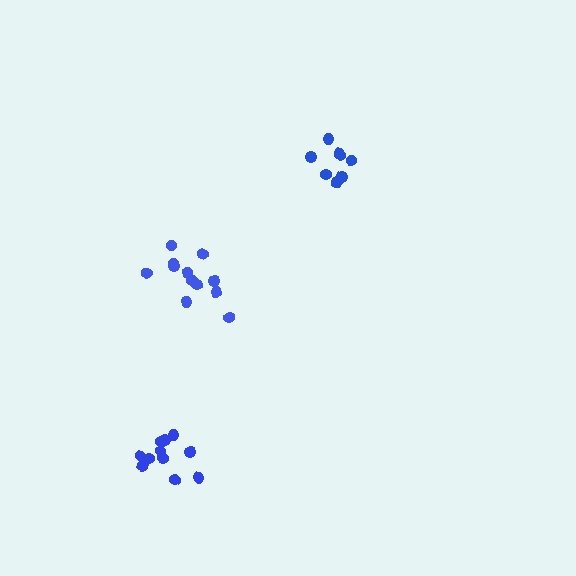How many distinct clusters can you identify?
There are 3 distinct clusters.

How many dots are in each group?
Group 1: 11 dots, Group 2: 8 dots, Group 3: 12 dots (31 total).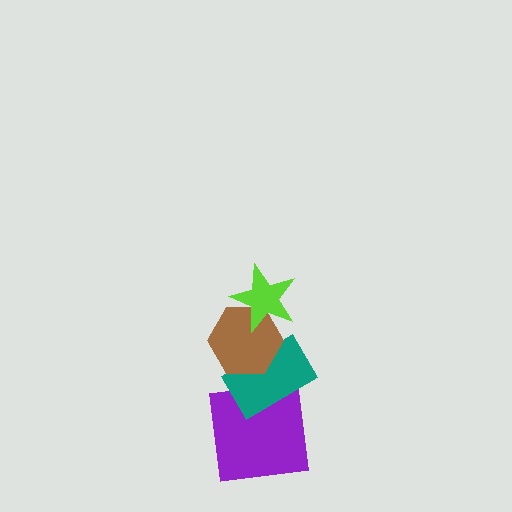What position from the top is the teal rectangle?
The teal rectangle is 3rd from the top.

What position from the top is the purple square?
The purple square is 4th from the top.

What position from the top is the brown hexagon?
The brown hexagon is 2nd from the top.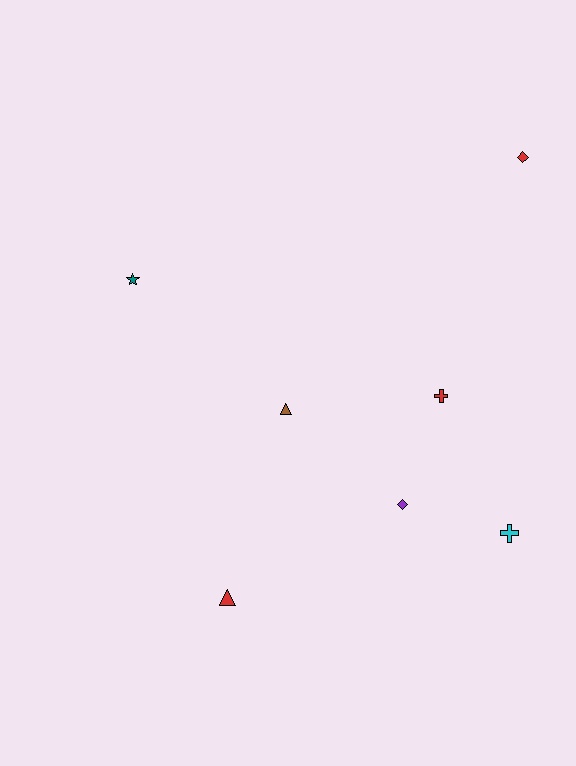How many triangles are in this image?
There are 2 triangles.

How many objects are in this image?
There are 7 objects.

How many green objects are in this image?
There are no green objects.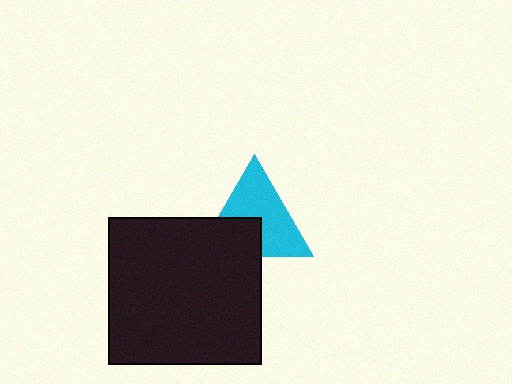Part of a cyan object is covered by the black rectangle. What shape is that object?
It is a triangle.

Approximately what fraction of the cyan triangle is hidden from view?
Roughly 36% of the cyan triangle is hidden behind the black rectangle.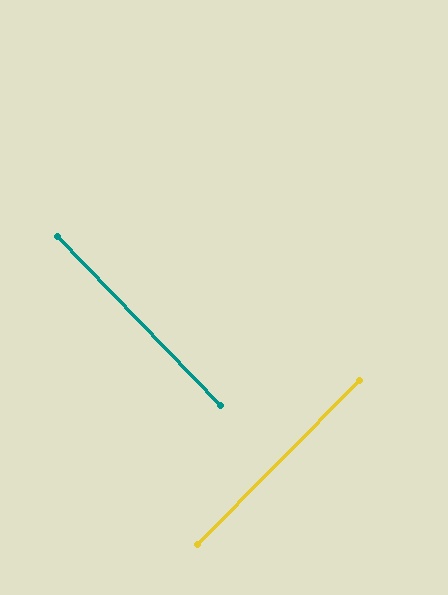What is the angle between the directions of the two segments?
Approximately 88 degrees.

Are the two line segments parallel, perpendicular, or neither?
Perpendicular — they meet at approximately 88°.